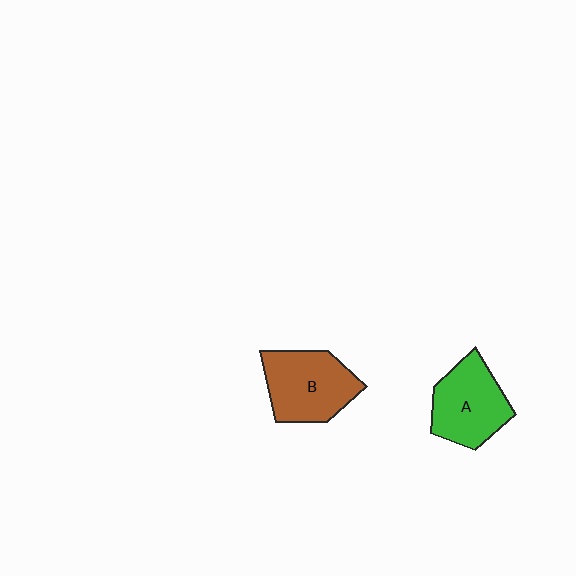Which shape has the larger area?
Shape B (brown).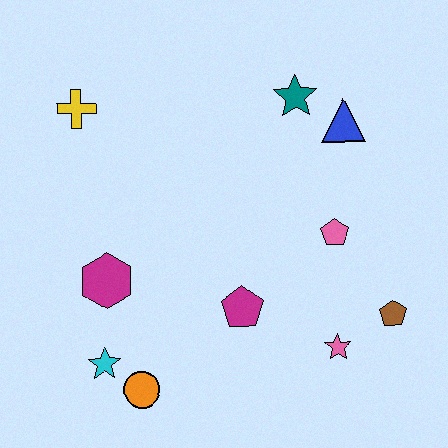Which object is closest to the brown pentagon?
The pink star is closest to the brown pentagon.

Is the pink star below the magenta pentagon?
Yes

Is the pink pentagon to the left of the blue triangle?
Yes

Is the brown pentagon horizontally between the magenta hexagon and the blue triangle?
No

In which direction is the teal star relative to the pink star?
The teal star is above the pink star.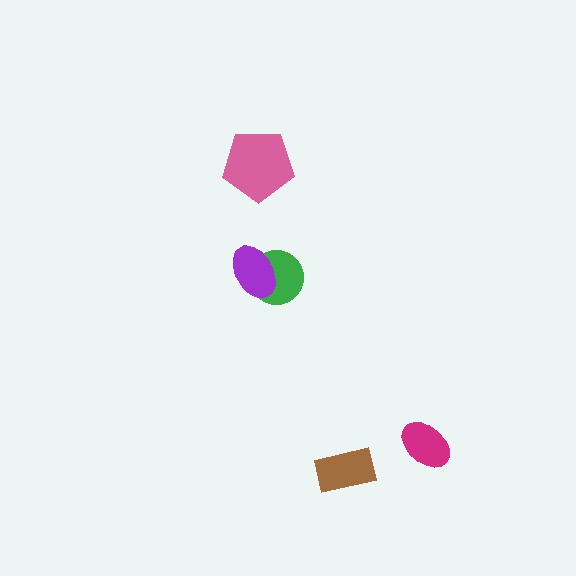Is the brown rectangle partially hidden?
No, no other shape covers it.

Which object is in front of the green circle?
The purple ellipse is in front of the green circle.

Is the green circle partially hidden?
Yes, it is partially covered by another shape.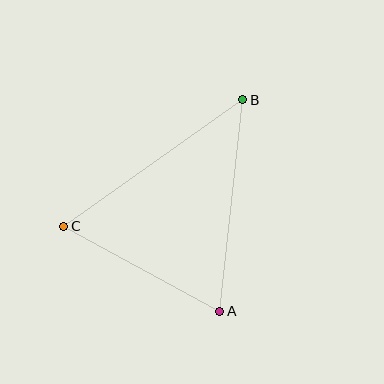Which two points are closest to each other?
Points A and C are closest to each other.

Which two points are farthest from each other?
Points B and C are farthest from each other.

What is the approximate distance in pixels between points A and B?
The distance between A and B is approximately 213 pixels.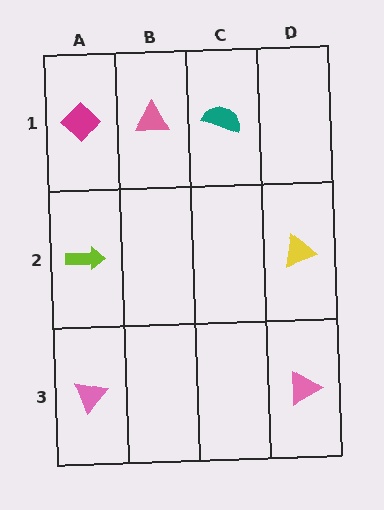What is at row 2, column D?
A yellow triangle.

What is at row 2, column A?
A lime arrow.